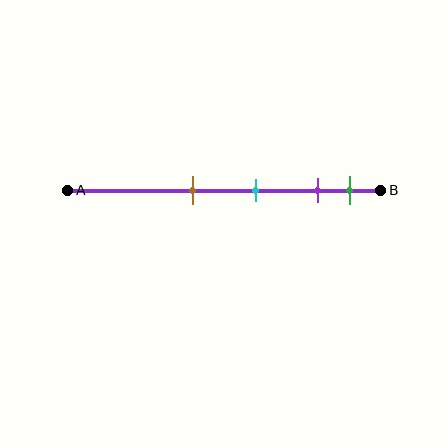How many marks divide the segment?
There are 4 marks dividing the segment.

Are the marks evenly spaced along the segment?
No, the marks are not evenly spaced.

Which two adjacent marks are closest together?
The purple and green marks are the closest adjacent pair.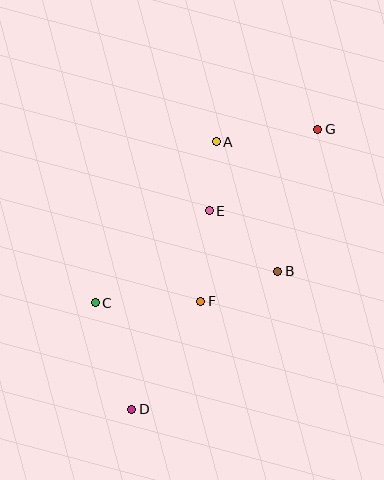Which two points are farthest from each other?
Points D and G are farthest from each other.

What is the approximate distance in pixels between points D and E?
The distance between D and E is approximately 213 pixels.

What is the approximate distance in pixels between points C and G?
The distance between C and G is approximately 282 pixels.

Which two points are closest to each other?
Points A and E are closest to each other.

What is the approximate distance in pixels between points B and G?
The distance between B and G is approximately 147 pixels.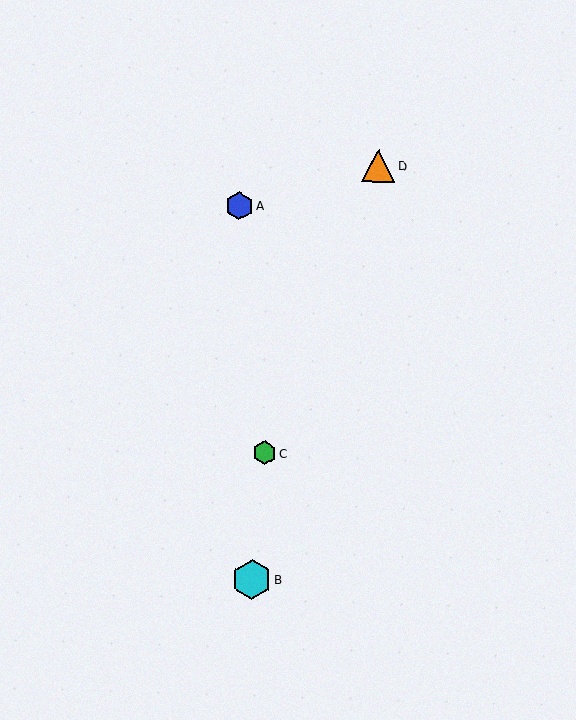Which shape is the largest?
The cyan hexagon (labeled B) is the largest.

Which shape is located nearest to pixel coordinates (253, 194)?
The blue hexagon (labeled A) at (239, 206) is nearest to that location.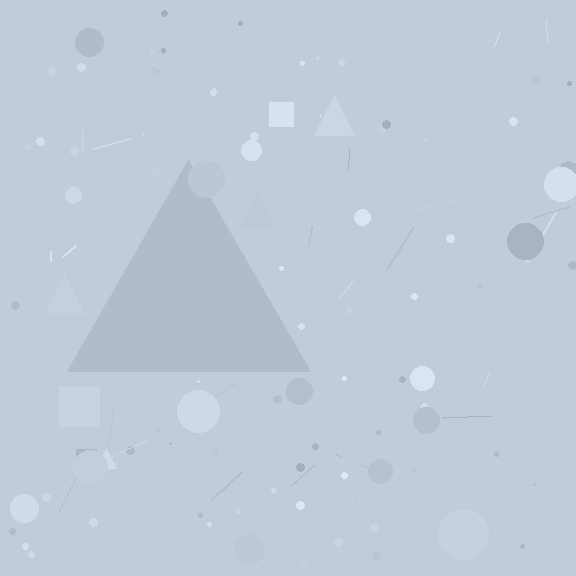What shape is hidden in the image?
A triangle is hidden in the image.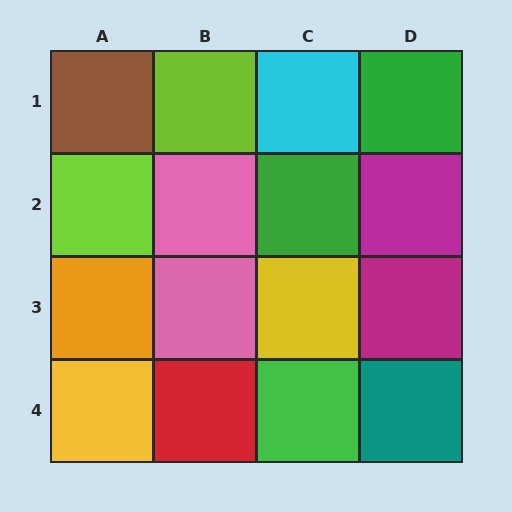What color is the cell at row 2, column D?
Magenta.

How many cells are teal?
1 cell is teal.